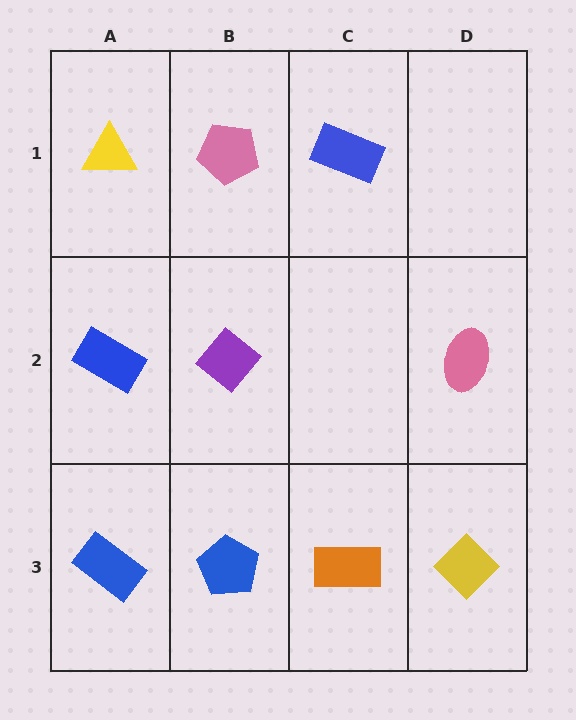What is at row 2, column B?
A purple diamond.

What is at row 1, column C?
A blue rectangle.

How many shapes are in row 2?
3 shapes.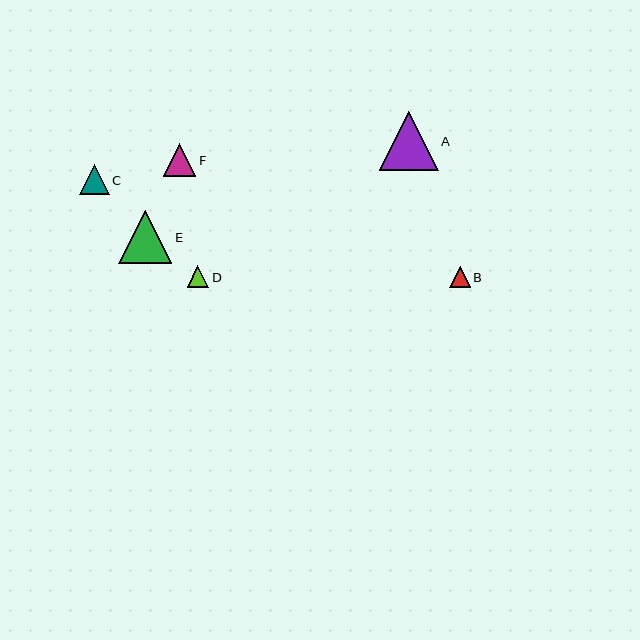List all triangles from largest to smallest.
From largest to smallest: A, E, F, C, D, B.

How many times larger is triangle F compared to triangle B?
Triangle F is approximately 1.6 times the size of triangle B.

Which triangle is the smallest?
Triangle B is the smallest with a size of approximately 21 pixels.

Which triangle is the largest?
Triangle A is the largest with a size of approximately 59 pixels.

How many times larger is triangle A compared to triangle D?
Triangle A is approximately 2.8 times the size of triangle D.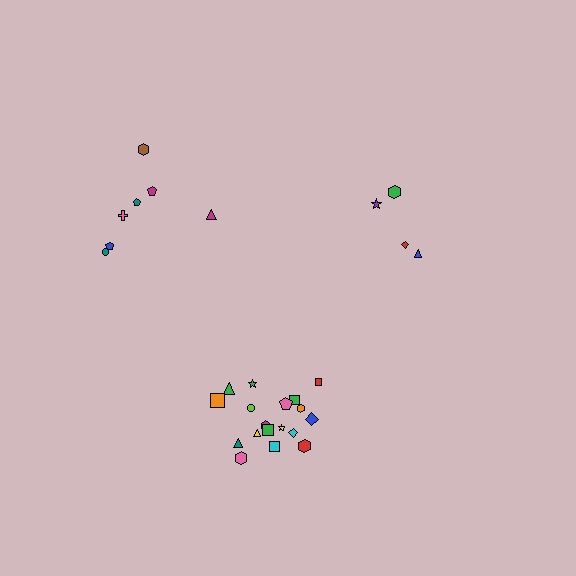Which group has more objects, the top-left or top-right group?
The top-left group.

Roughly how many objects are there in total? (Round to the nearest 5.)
Roughly 30 objects in total.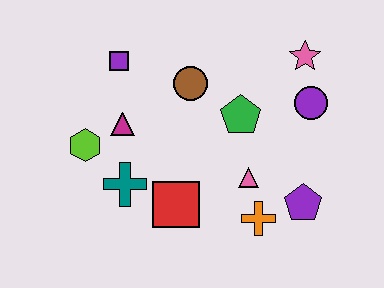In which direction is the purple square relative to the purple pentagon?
The purple square is to the left of the purple pentagon.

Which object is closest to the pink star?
The purple circle is closest to the pink star.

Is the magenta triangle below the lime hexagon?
No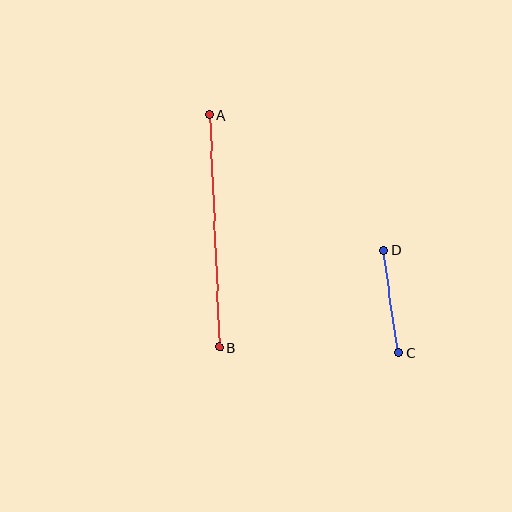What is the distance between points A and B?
The distance is approximately 233 pixels.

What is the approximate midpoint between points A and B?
The midpoint is at approximately (214, 231) pixels.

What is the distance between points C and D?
The distance is approximately 103 pixels.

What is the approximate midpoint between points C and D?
The midpoint is at approximately (391, 302) pixels.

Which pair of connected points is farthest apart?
Points A and B are farthest apart.